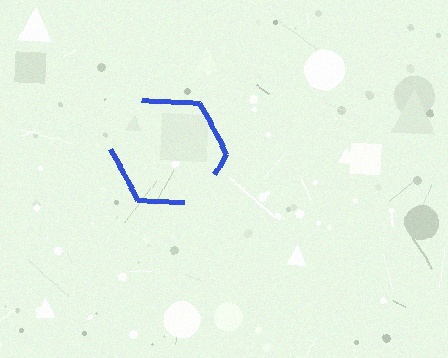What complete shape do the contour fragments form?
The contour fragments form a hexagon.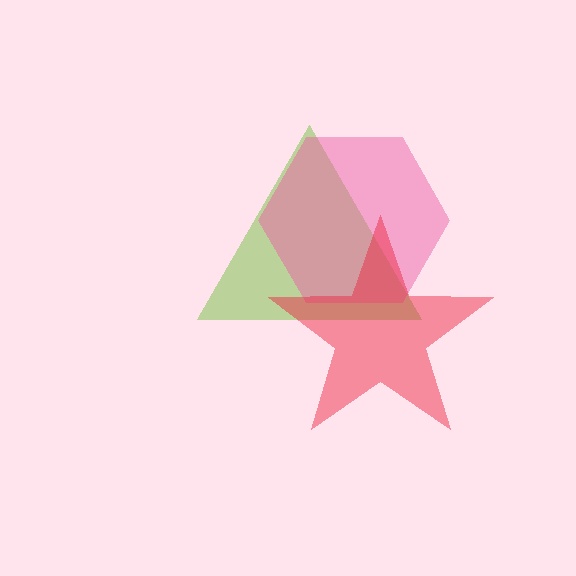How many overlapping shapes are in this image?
There are 3 overlapping shapes in the image.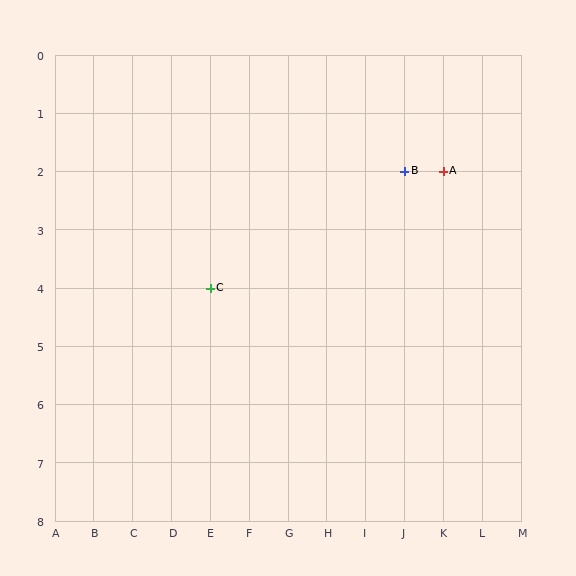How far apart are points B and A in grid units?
Points B and A are 1 column apart.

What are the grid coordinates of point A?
Point A is at grid coordinates (K, 2).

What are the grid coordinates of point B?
Point B is at grid coordinates (J, 2).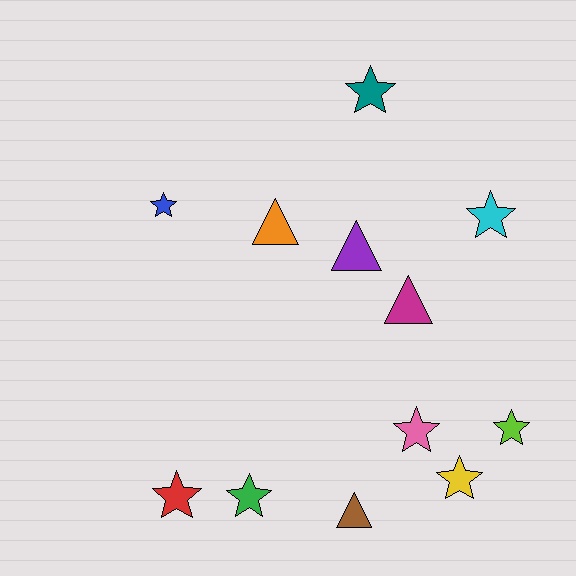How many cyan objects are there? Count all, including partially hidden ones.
There is 1 cyan object.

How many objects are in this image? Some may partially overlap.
There are 12 objects.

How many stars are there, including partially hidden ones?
There are 8 stars.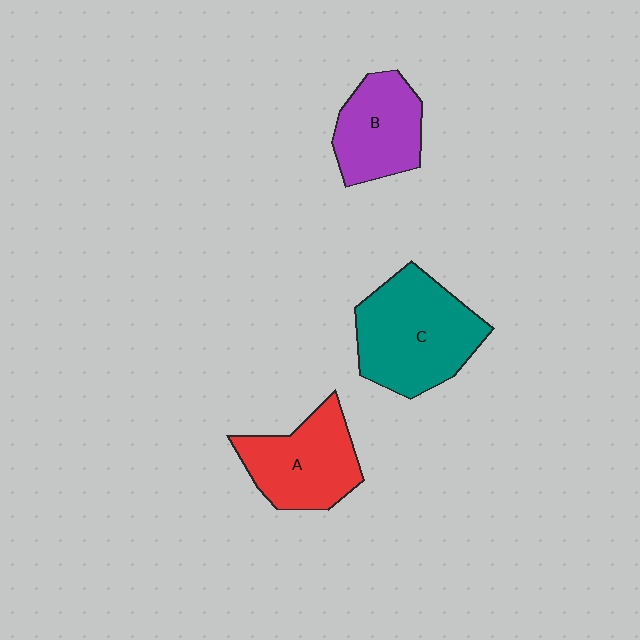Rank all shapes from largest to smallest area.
From largest to smallest: C (teal), A (red), B (purple).